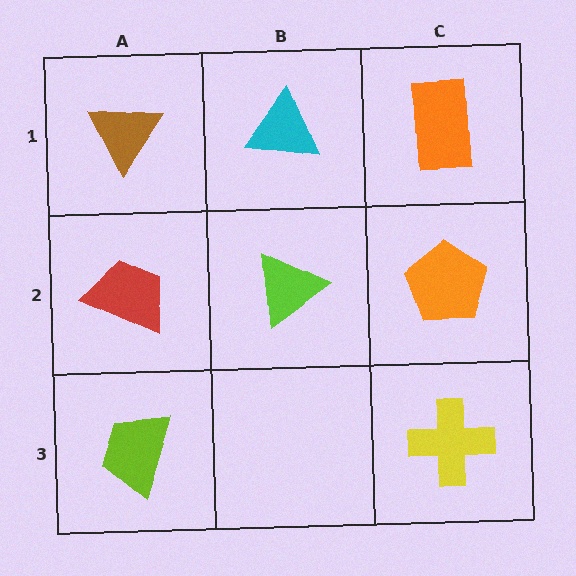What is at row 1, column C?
An orange rectangle.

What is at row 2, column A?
A red trapezoid.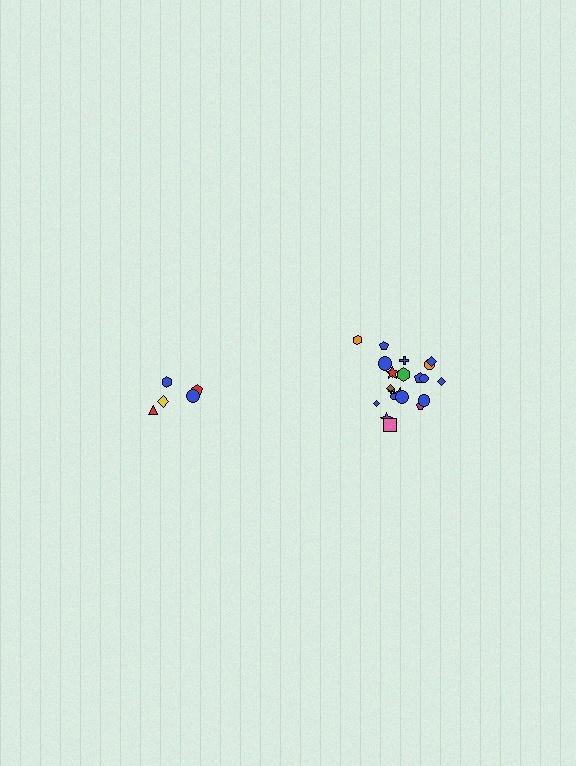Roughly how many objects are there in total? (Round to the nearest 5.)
Roughly 25 objects in total.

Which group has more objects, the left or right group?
The right group.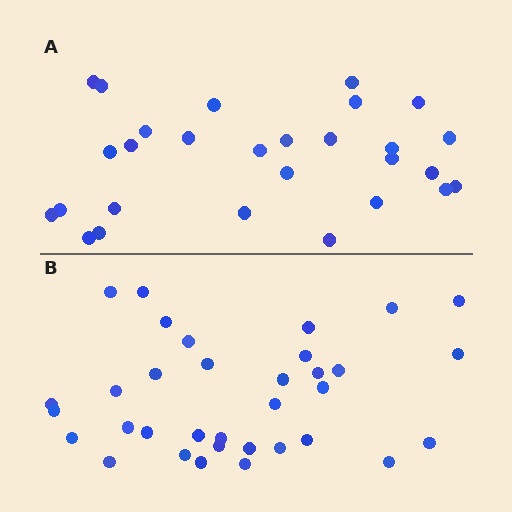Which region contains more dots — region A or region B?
Region B (the bottom region) has more dots.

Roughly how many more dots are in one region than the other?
Region B has about 6 more dots than region A.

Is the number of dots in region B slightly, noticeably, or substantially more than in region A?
Region B has only slightly more — the two regions are fairly close. The ratio is roughly 1.2 to 1.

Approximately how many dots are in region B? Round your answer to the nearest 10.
About 30 dots. (The exact count is 34, which rounds to 30.)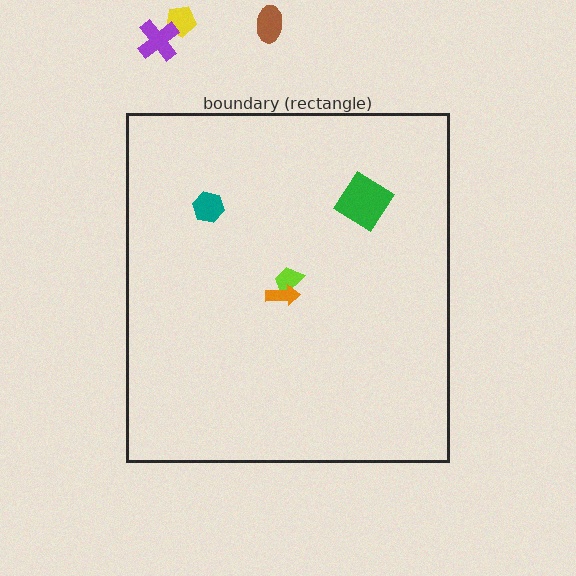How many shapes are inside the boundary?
4 inside, 3 outside.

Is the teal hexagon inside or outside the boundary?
Inside.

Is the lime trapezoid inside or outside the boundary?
Inside.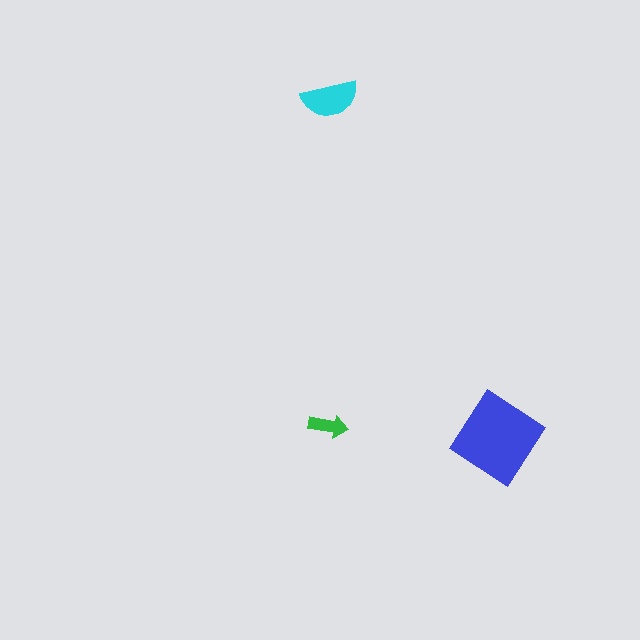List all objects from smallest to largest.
The green arrow, the cyan semicircle, the blue diamond.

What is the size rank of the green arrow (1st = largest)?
3rd.